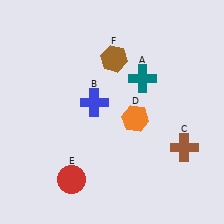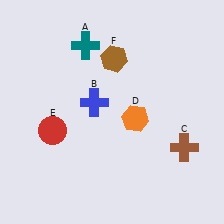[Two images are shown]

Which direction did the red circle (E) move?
The red circle (E) moved up.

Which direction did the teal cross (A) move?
The teal cross (A) moved left.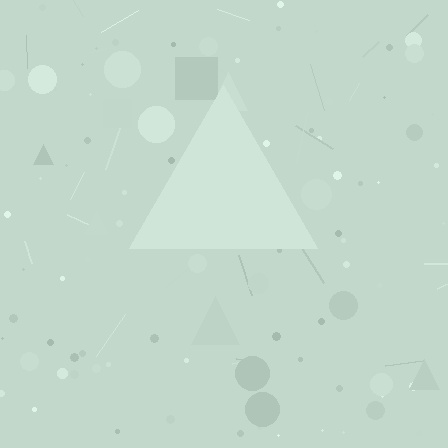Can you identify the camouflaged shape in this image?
The camouflaged shape is a triangle.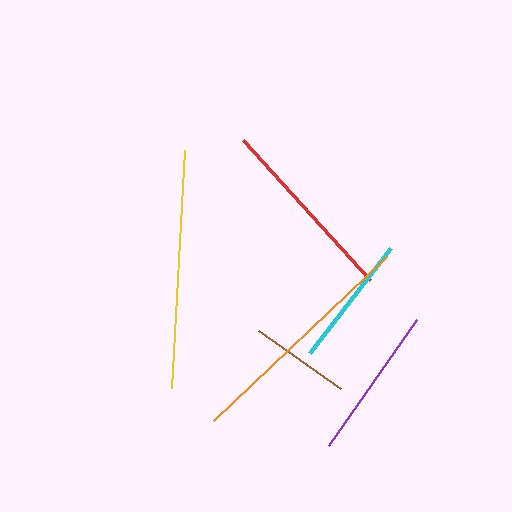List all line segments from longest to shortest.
From longest to shortest: orange, yellow, red, purple, cyan, brown.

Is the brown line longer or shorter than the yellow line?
The yellow line is longer than the brown line.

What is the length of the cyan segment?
The cyan segment is approximately 133 pixels long.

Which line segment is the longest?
The orange line is the longest at approximately 238 pixels.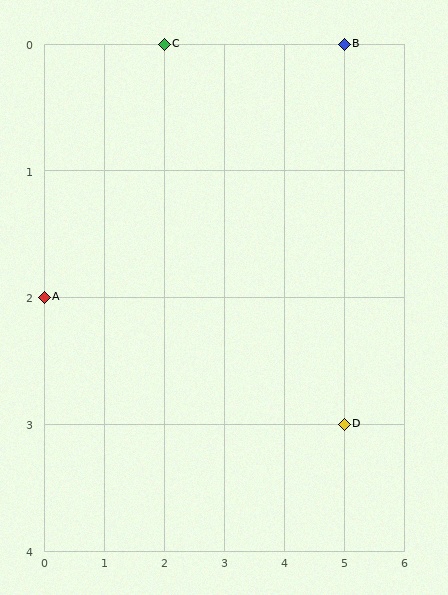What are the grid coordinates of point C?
Point C is at grid coordinates (2, 0).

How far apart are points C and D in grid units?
Points C and D are 3 columns and 3 rows apart (about 4.2 grid units diagonally).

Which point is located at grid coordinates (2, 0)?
Point C is at (2, 0).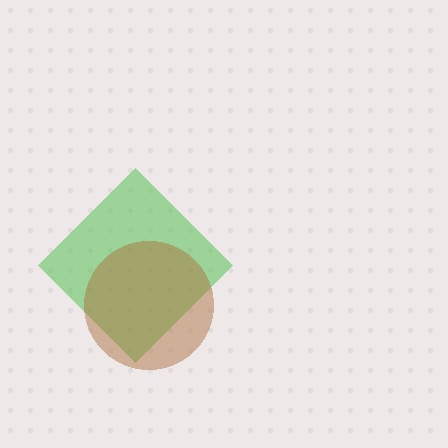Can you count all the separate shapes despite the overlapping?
Yes, there are 2 separate shapes.